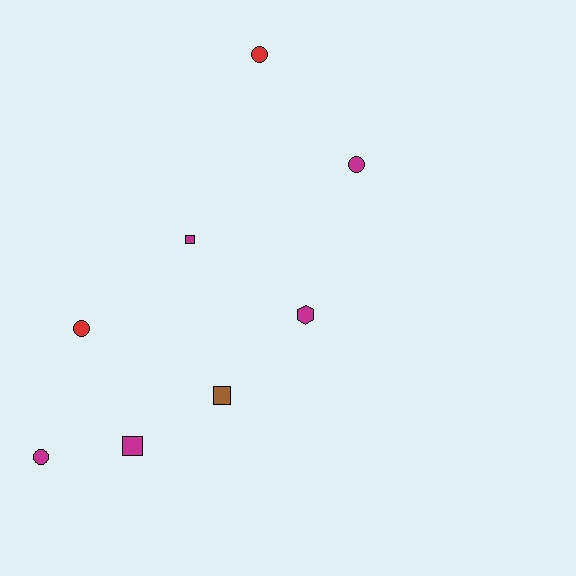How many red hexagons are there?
There are no red hexagons.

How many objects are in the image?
There are 8 objects.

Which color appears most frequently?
Magenta, with 5 objects.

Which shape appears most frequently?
Circle, with 4 objects.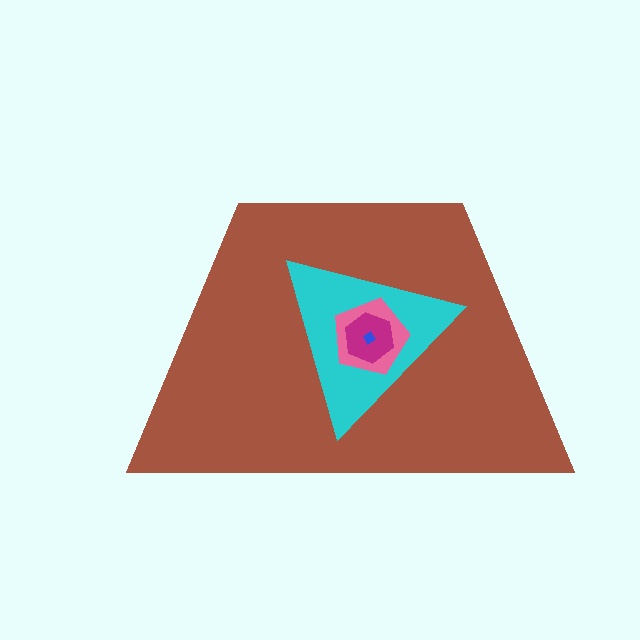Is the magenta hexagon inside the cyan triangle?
Yes.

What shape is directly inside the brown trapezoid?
The cyan triangle.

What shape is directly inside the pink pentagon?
The magenta hexagon.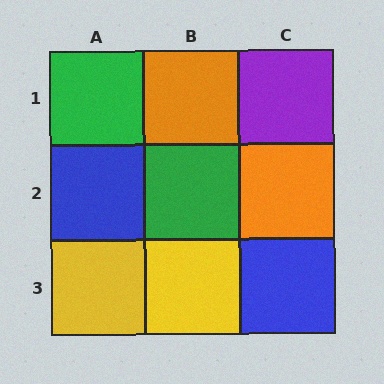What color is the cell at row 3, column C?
Blue.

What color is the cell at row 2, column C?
Orange.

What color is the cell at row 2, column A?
Blue.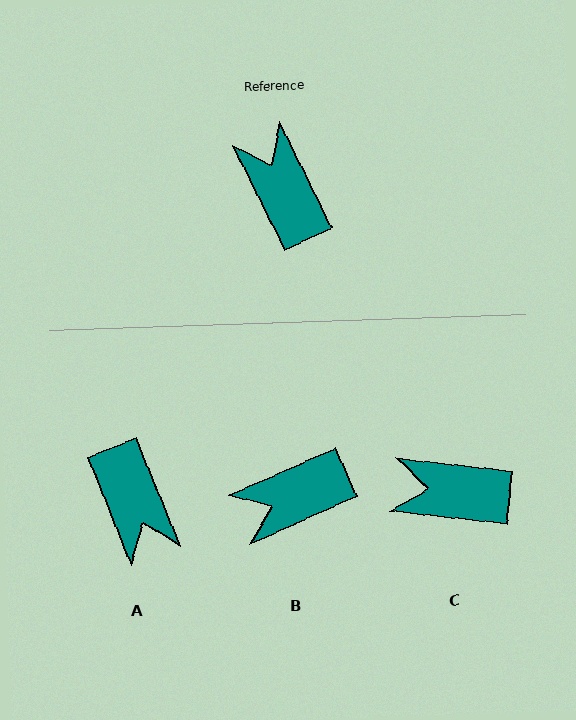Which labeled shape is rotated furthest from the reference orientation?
A, about 176 degrees away.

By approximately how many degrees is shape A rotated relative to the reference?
Approximately 176 degrees counter-clockwise.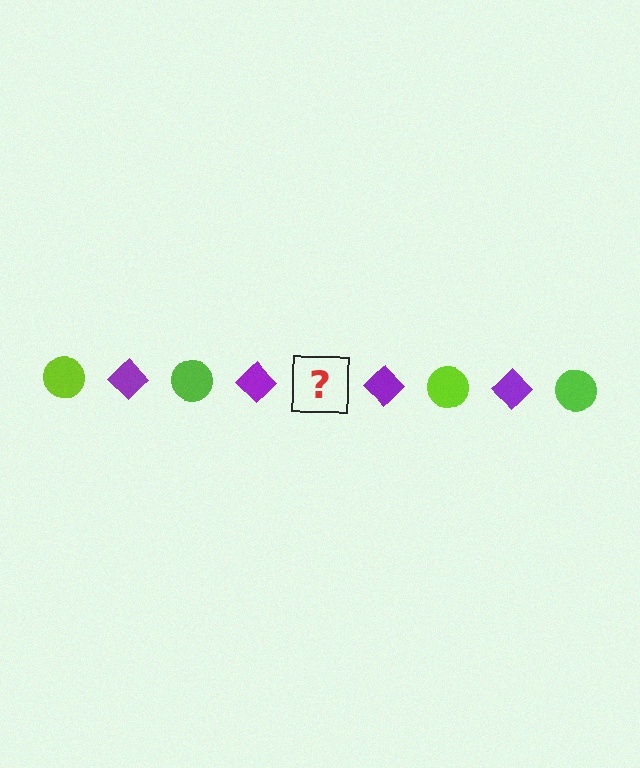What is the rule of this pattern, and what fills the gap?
The rule is that the pattern alternates between lime circle and purple diamond. The gap should be filled with a lime circle.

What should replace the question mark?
The question mark should be replaced with a lime circle.